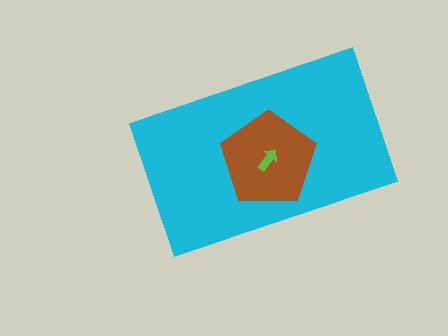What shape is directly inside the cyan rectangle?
The brown pentagon.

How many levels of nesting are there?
3.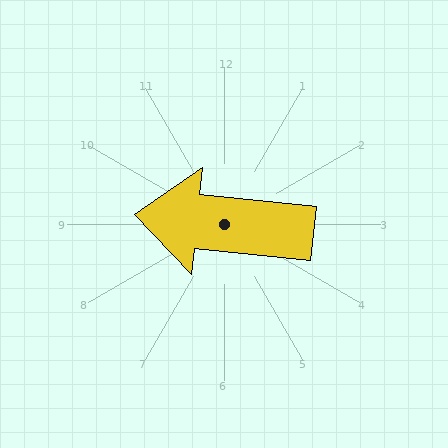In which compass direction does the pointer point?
West.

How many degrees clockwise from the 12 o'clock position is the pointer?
Approximately 276 degrees.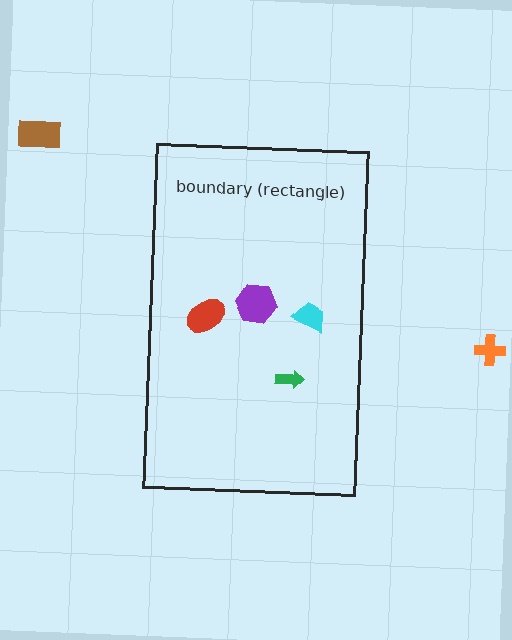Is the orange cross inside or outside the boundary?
Outside.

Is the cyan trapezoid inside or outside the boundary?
Inside.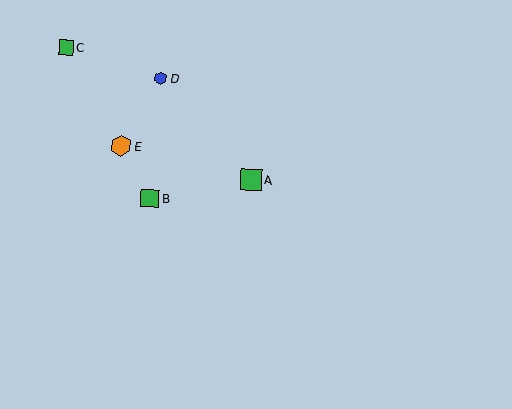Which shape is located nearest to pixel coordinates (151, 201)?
The green square (labeled B) at (150, 198) is nearest to that location.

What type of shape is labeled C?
Shape C is a green square.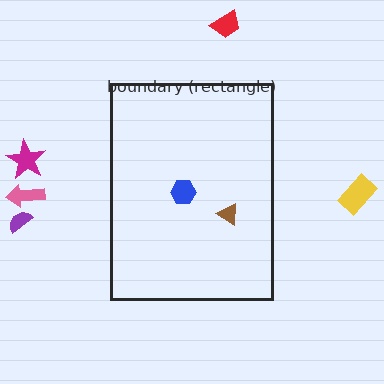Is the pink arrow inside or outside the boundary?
Outside.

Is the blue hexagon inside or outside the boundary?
Inside.